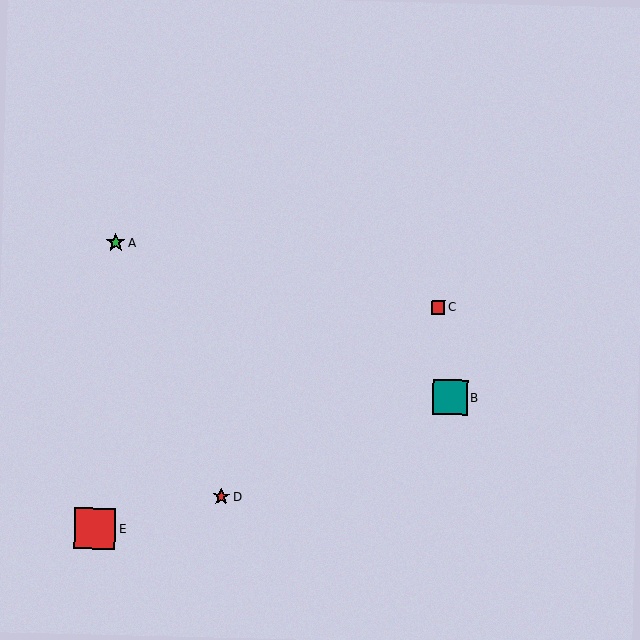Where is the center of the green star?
The center of the green star is at (116, 243).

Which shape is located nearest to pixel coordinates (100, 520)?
The red square (labeled E) at (95, 529) is nearest to that location.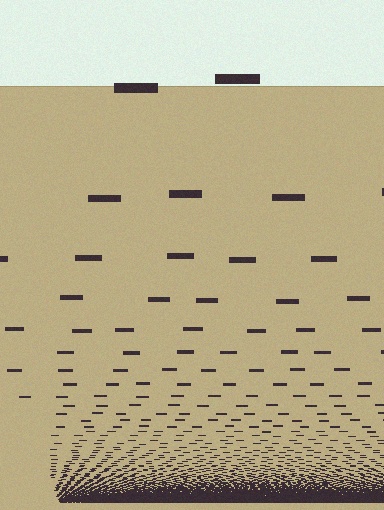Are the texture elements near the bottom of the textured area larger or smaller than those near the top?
Smaller. The gradient is inverted — elements near the bottom are smaller and denser.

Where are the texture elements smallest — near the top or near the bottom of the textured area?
Near the bottom.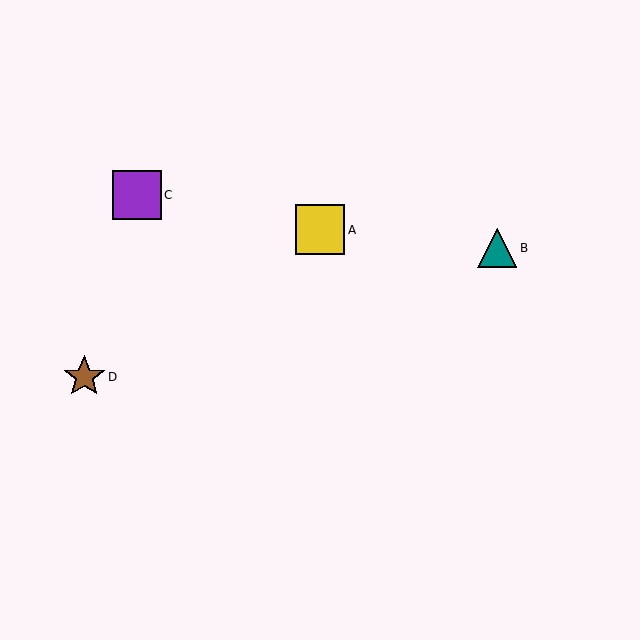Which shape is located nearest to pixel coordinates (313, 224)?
The yellow square (labeled A) at (320, 230) is nearest to that location.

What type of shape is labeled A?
Shape A is a yellow square.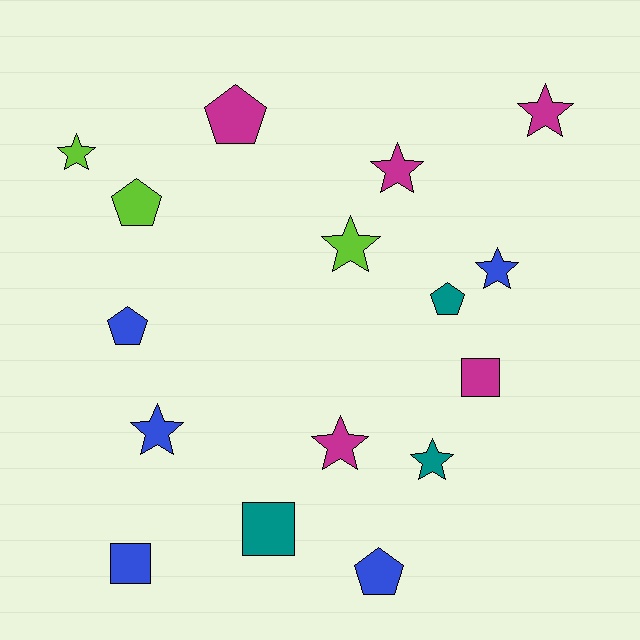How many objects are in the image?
There are 16 objects.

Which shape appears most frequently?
Star, with 8 objects.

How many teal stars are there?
There is 1 teal star.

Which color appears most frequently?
Magenta, with 5 objects.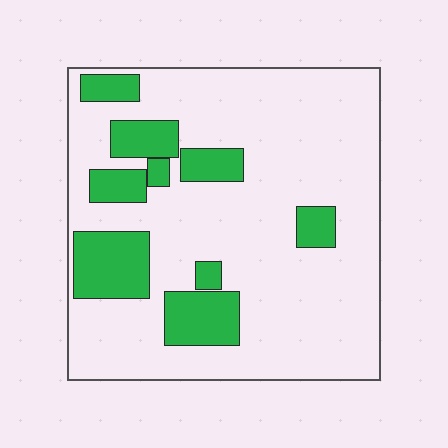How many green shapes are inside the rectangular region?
9.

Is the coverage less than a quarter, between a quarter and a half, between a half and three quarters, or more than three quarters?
Less than a quarter.